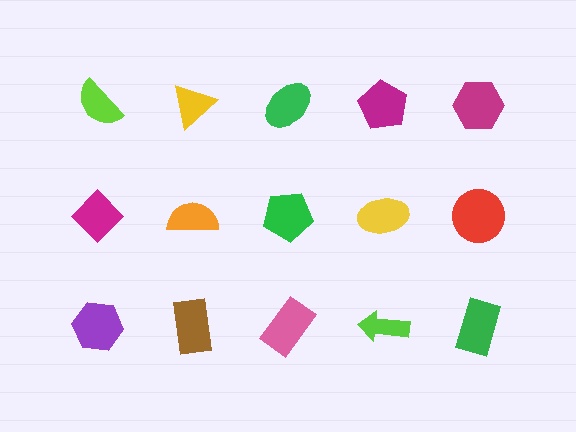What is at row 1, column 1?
A lime semicircle.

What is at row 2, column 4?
A yellow ellipse.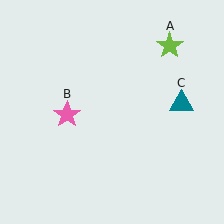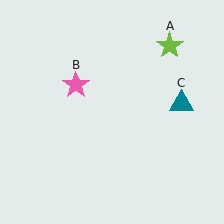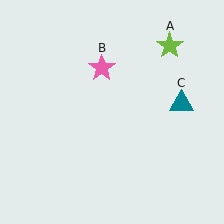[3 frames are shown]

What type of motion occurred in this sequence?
The pink star (object B) rotated clockwise around the center of the scene.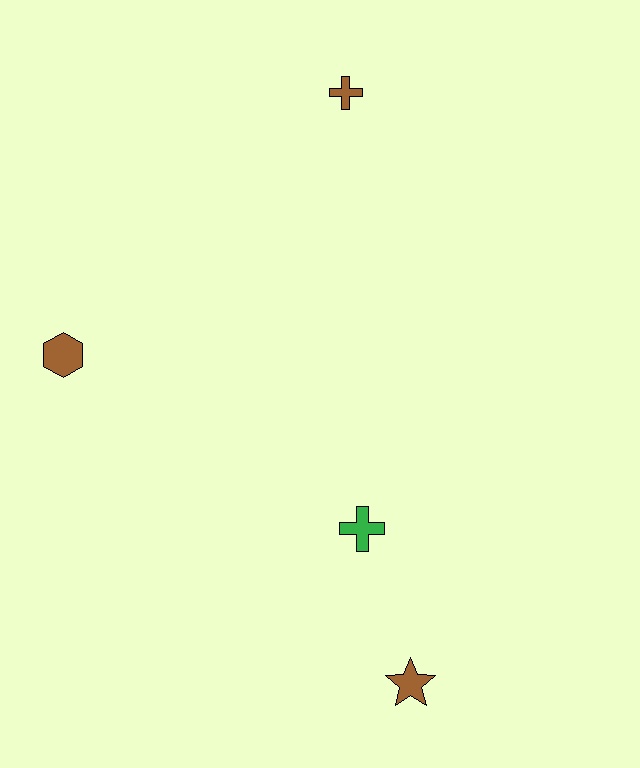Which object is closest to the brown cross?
The brown hexagon is closest to the brown cross.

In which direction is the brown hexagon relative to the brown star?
The brown hexagon is to the left of the brown star.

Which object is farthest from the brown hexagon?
The brown star is farthest from the brown hexagon.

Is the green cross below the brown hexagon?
Yes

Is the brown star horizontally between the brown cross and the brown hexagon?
No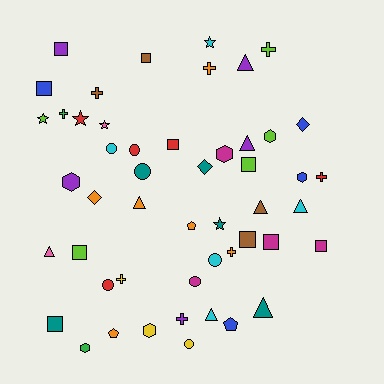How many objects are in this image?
There are 50 objects.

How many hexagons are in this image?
There are 6 hexagons.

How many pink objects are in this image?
There are 2 pink objects.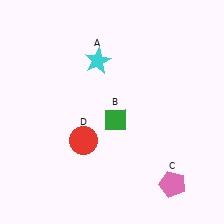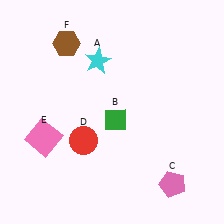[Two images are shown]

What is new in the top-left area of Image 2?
A brown hexagon (F) was added in the top-left area of Image 2.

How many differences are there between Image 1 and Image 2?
There are 2 differences between the two images.